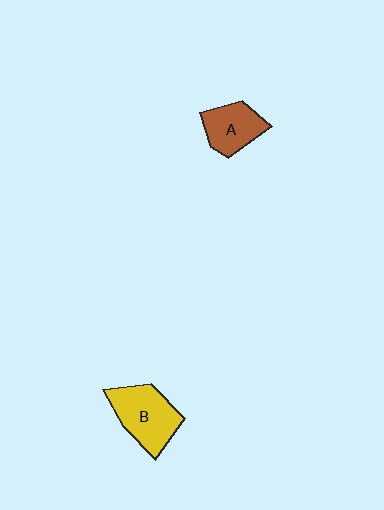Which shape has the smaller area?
Shape A (brown).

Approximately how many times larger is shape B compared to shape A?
Approximately 1.4 times.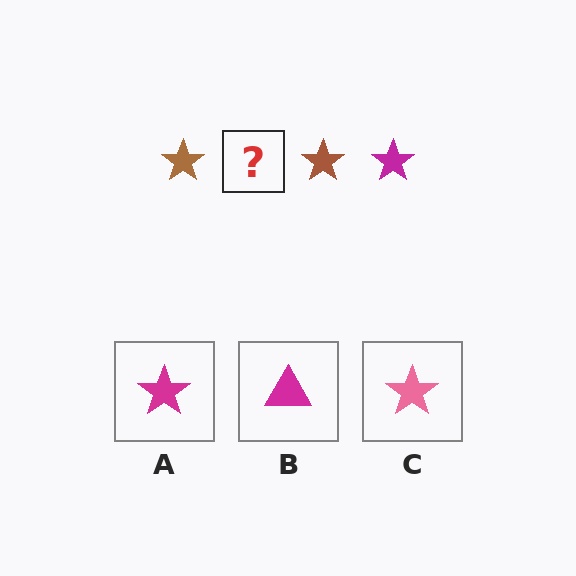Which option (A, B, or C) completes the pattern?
A.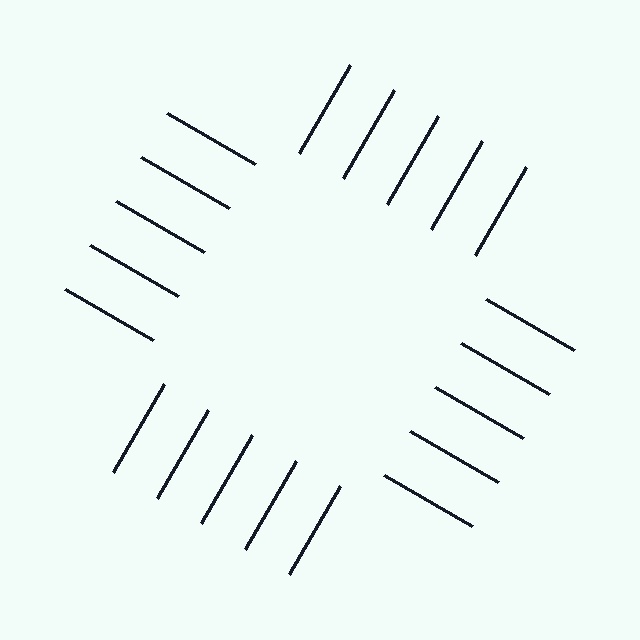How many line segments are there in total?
20 — 5 along each of the 4 edges.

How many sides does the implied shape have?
4 sides — the line-ends trace a square.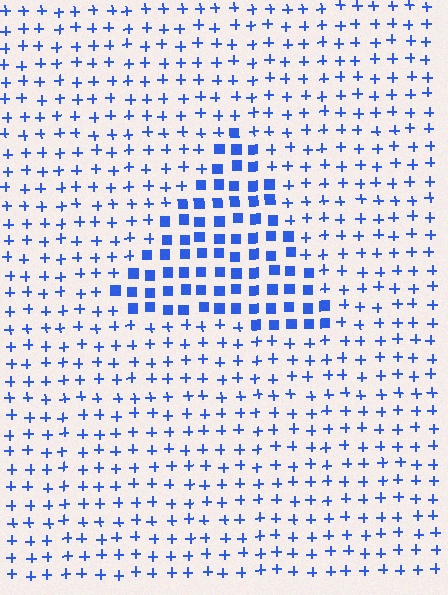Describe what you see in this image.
The image is filled with small blue elements arranged in a uniform grid. A triangle-shaped region contains squares, while the surrounding area contains plus signs. The boundary is defined purely by the change in element shape.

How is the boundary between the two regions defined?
The boundary is defined by a change in element shape: squares inside vs. plus signs outside. All elements share the same color and spacing.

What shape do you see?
I see a triangle.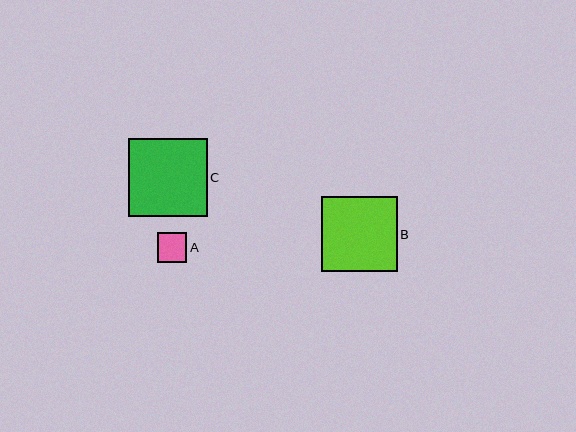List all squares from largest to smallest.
From largest to smallest: C, B, A.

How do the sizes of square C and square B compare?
Square C and square B are approximately the same size.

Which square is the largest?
Square C is the largest with a size of approximately 78 pixels.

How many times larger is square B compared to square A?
Square B is approximately 2.6 times the size of square A.